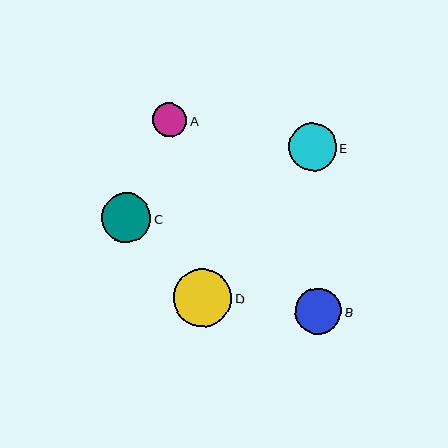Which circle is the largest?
Circle D is the largest with a size of approximately 58 pixels.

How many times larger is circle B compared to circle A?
Circle B is approximately 1.4 times the size of circle A.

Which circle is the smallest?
Circle A is the smallest with a size of approximately 34 pixels.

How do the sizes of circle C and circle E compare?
Circle C and circle E are approximately the same size.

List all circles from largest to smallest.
From largest to smallest: D, C, E, B, A.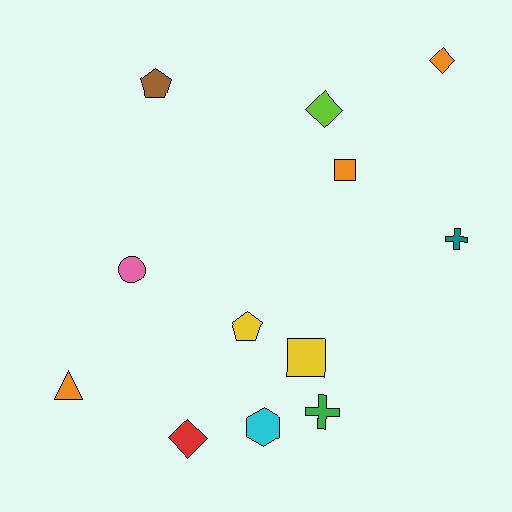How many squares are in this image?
There are 2 squares.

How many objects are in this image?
There are 12 objects.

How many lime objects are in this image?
There is 1 lime object.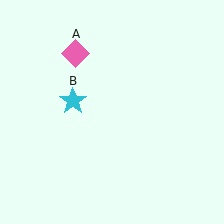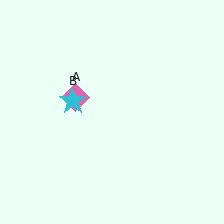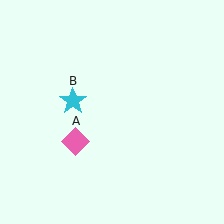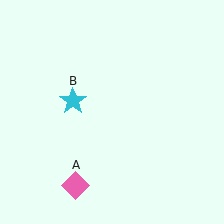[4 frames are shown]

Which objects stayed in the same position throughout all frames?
Cyan star (object B) remained stationary.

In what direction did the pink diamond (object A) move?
The pink diamond (object A) moved down.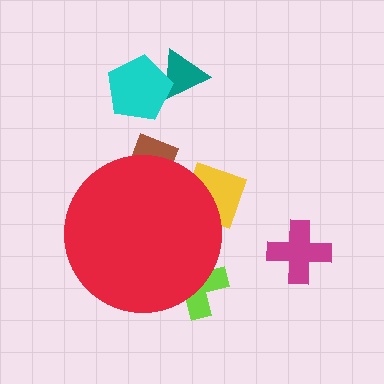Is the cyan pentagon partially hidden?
No, the cyan pentagon is fully visible.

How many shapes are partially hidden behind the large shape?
3 shapes are partially hidden.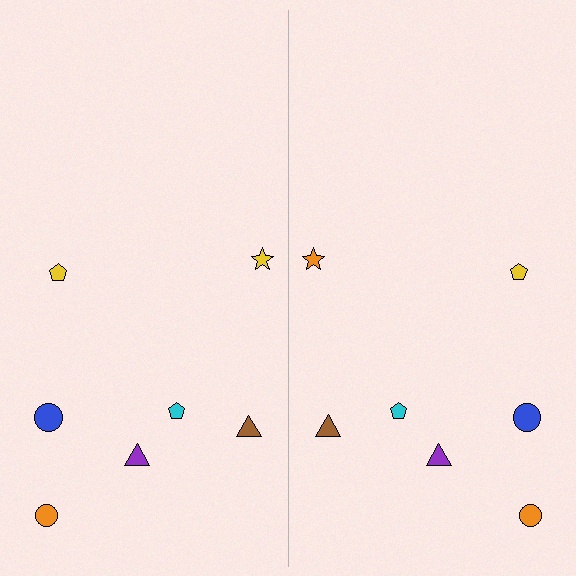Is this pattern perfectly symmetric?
No, the pattern is not perfectly symmetric. The orange star on the right side breaks the symmetry — its mirror counterpart is yellow.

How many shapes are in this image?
There are 14 shapes in this image.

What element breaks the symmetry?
The orange star on the right side breaks the symmetry — its mirror counterpart is yellow.